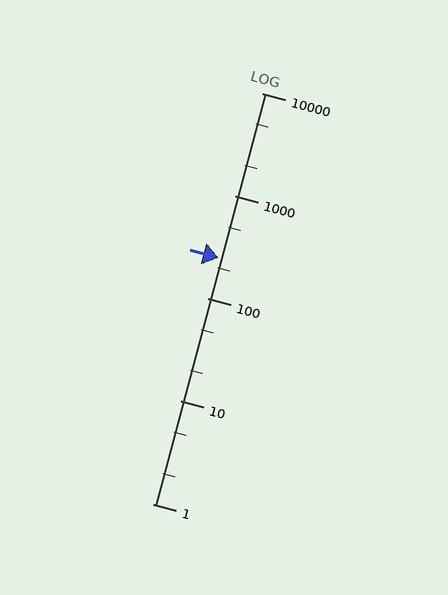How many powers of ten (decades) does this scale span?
The scale spans 4 decades, from 1 to 10000.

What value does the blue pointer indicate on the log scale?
The pointer indicates approximately 250.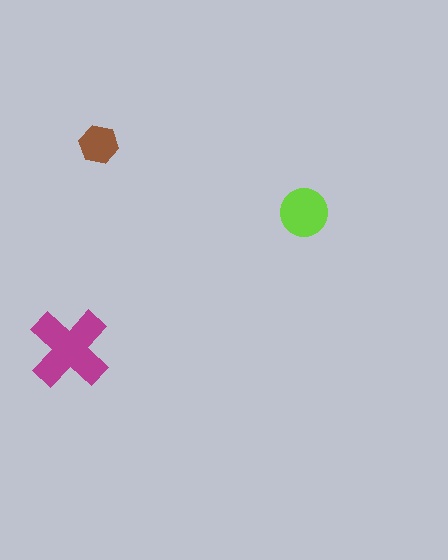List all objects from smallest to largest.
The brown hexagon, the lime circle, the magenta cross.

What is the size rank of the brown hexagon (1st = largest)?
3rd.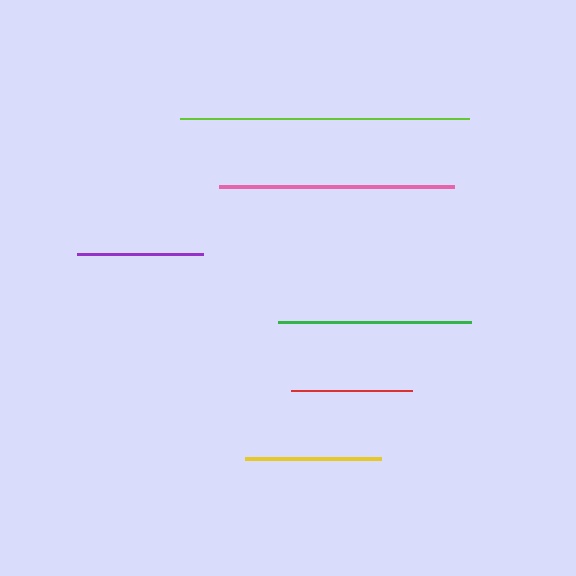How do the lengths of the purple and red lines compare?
The purple and red lines are approximately the same length.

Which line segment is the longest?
The lime line is the longest at approximately 289 pixels.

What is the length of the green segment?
The green segment is approximately 193 pixels long.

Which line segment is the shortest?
The red line is the shortest at approximately 120 pixels.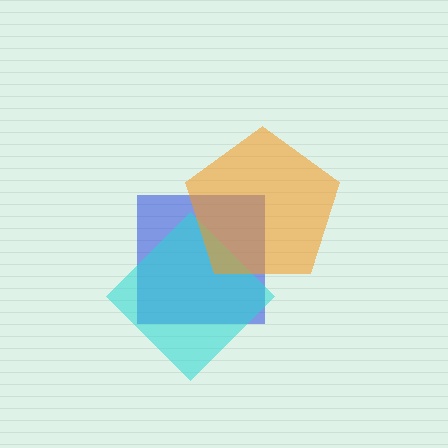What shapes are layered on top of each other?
The layered shapes are: a blue square, a cyan diamond, an orange pentagon.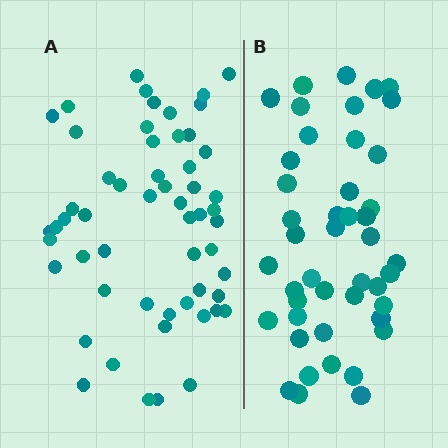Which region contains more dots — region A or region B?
Region A (the left region) has more dots.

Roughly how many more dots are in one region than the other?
Region A has roughly 12 or so more dots than region B.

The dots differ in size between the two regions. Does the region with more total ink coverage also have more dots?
No. Region B has more total ink coverage because its dots are larger, but region A actually contains more individual dots. Total area can be misleading — the number of items is what matters here.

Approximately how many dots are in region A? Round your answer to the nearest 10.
About 60 dots. (The exact count is 56, which rounds to 60.)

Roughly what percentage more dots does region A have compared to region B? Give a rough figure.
About 25% more.